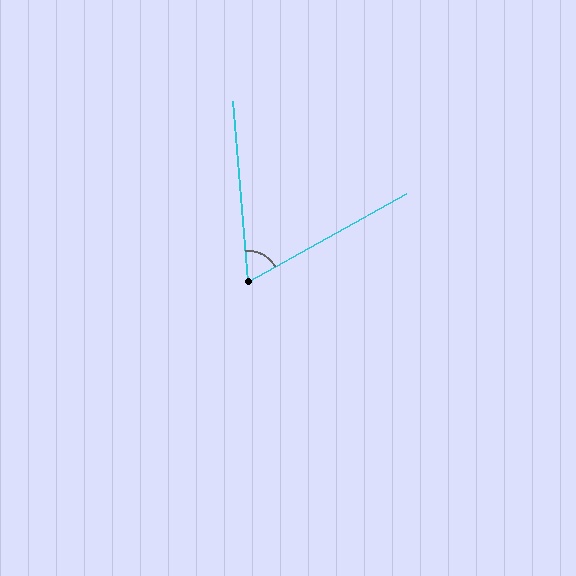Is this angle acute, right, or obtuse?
It is acute.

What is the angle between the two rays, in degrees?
Approximately 65 degrees.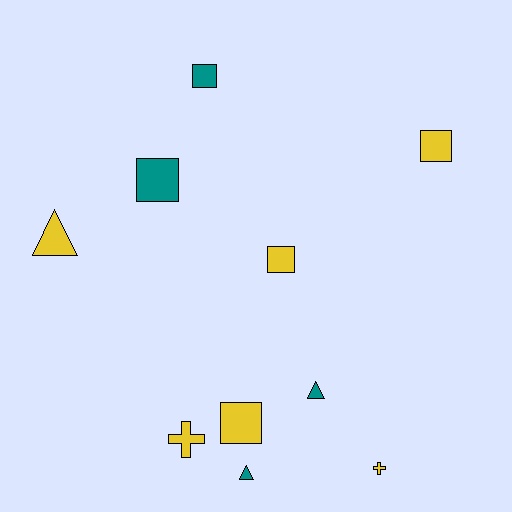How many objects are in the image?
There are 10 objects.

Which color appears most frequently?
Yellow, with 6 objects.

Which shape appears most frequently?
Square, with 5 objects.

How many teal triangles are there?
There are 2 teal triangles.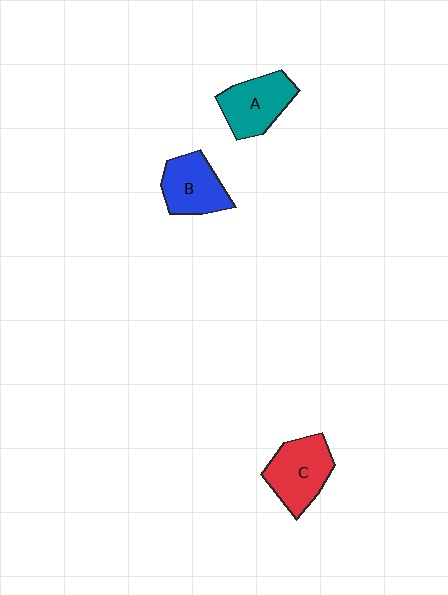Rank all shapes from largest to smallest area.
From largest to smallest: C (red), A (teal), B (blue).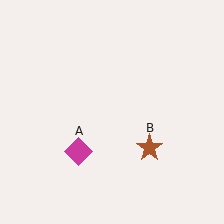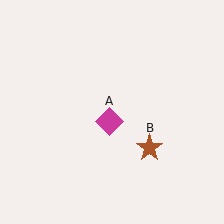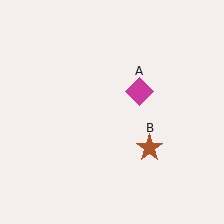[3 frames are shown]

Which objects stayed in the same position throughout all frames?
Brown star (object B) remained stationary.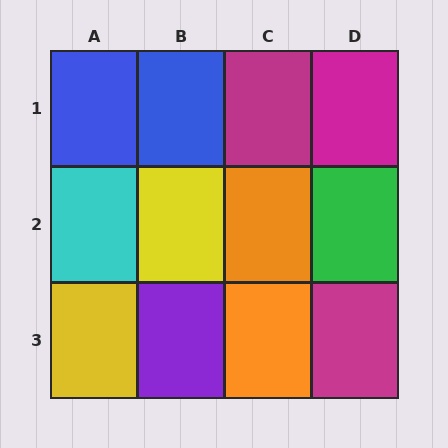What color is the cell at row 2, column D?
Green.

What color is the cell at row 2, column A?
Cyan.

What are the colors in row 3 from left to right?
Yellow, purple, orange, magenta.